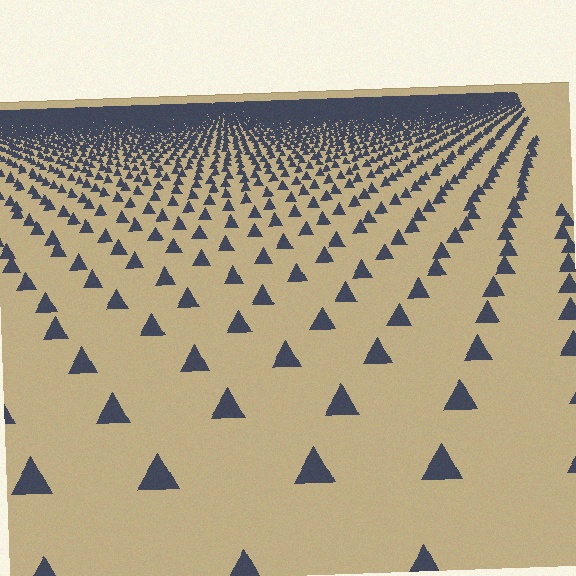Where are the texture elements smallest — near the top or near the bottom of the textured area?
Near the top.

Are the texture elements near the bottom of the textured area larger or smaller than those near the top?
Larger. Near the bottom, elements are closer to the viewer and appear at a bigger on-screen size.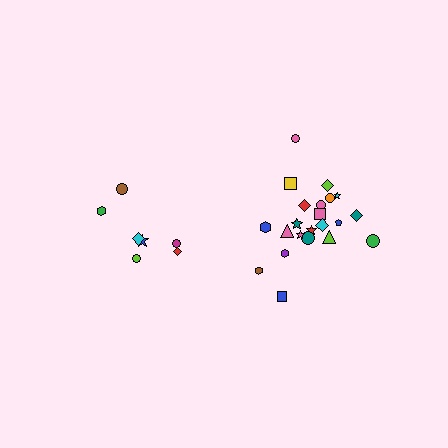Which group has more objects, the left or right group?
The right group.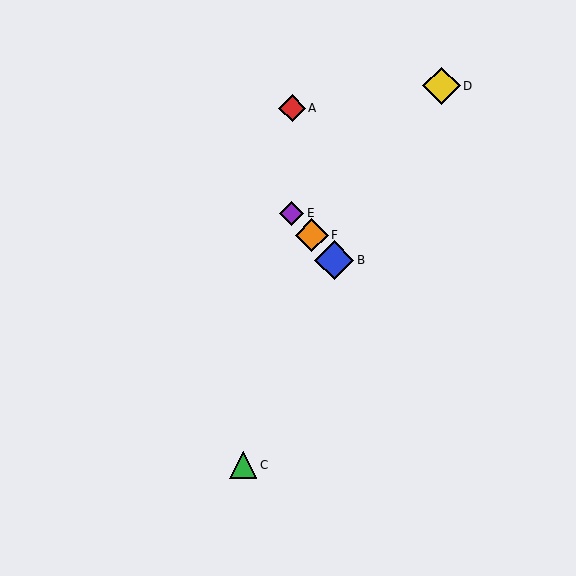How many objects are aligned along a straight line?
3 objects (B, E, F) are aligned along a straight line.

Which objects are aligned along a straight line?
Objects B, E, F are aligned along a straight line.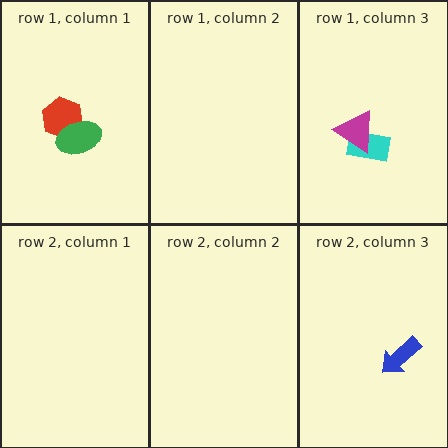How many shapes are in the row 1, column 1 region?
2.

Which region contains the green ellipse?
The row 1, column 1 region.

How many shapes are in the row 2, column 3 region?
1.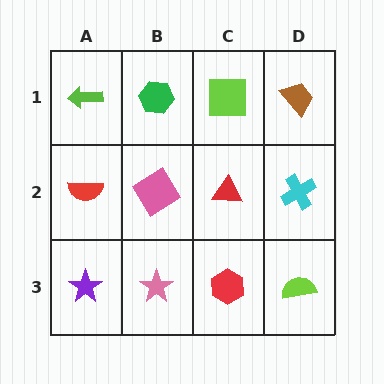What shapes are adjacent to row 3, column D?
A cyan cross (row 2, column D), a red hexagon (row 3, column C).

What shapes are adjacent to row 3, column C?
A red triangle (row 2, column C), a pink star (row 3, column B), a lime semicircle (row 3, column D).